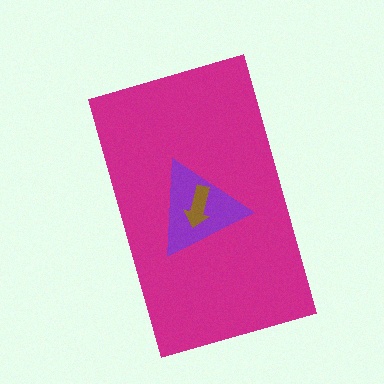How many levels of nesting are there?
3.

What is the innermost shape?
The brown arrow.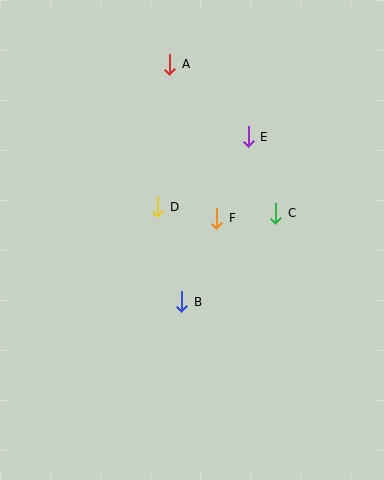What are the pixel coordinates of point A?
Point A is at (170, 64).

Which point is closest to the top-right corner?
Point E is closest to the top-right corner.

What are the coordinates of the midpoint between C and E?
The midpoint between C and E is at (262, 175).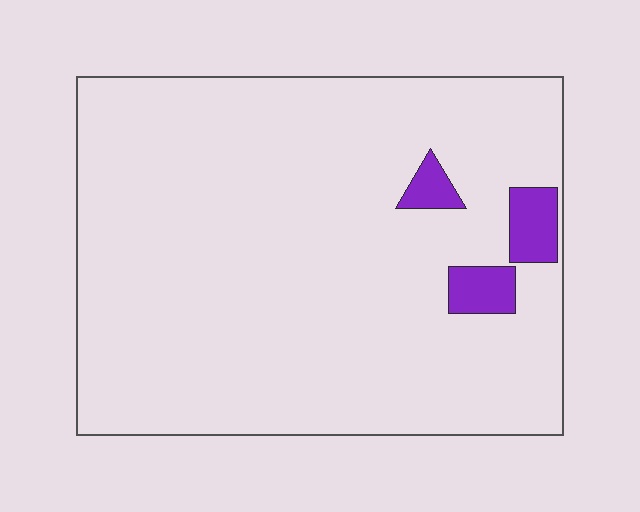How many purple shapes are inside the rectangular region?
3.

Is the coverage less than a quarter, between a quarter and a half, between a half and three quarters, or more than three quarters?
Less than a quarter.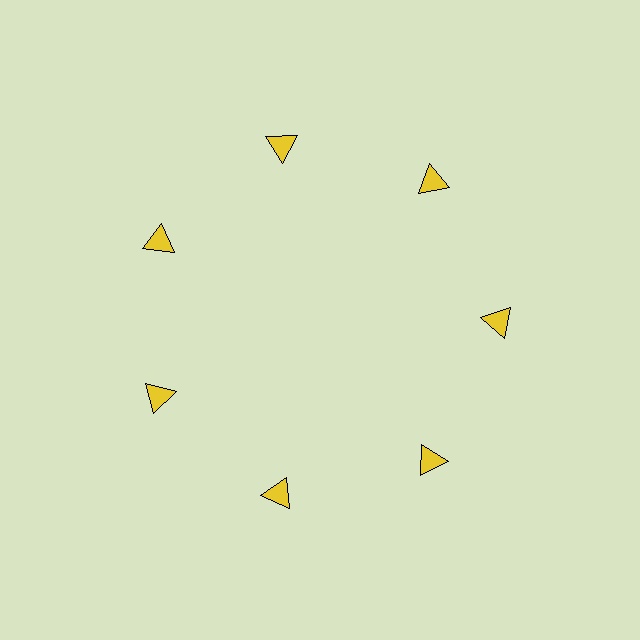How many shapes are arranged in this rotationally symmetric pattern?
There are 7 shapes, arranged in 7 groups of 1.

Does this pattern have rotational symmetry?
Yes, this pattern has 7-fold rotational symmetry. It looks the same after rotating 51 degrees around the center.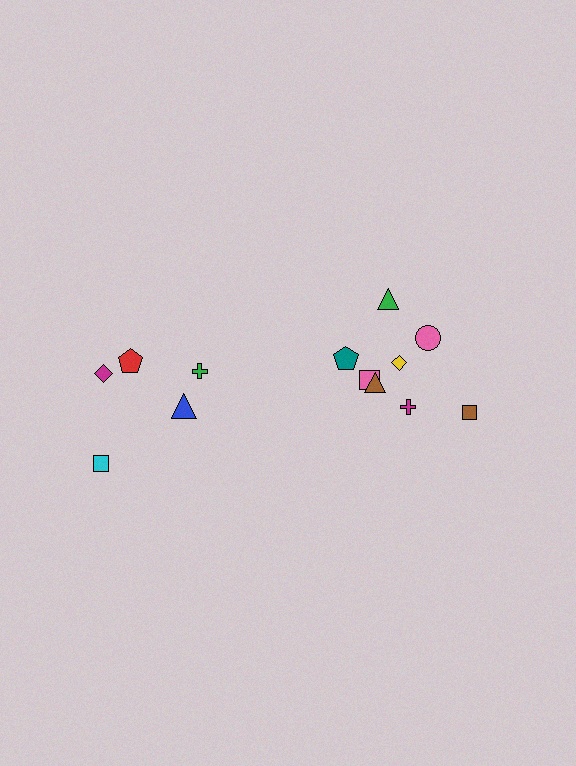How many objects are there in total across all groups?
There are 13 objects.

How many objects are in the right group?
There are 8 objects.